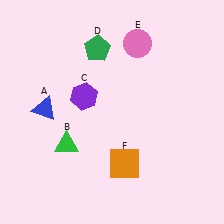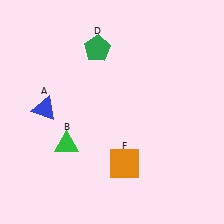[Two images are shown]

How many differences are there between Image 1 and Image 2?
There are 2 differences between the two images.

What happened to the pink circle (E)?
The pink circle (E) was removed in Image 2. It was in the top-right area of Image 1.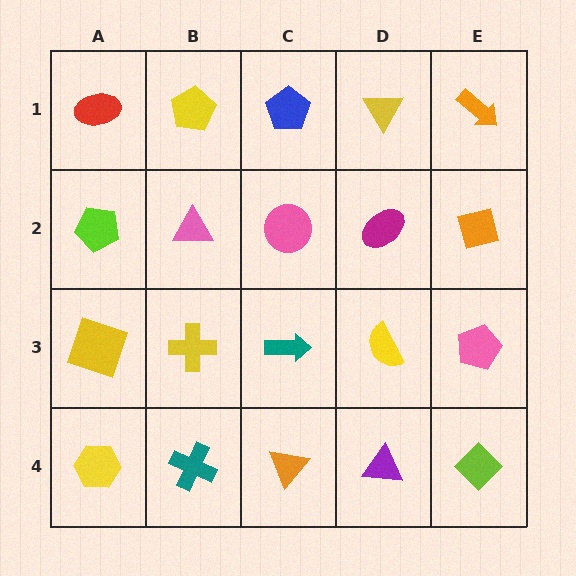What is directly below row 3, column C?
An orange triangle.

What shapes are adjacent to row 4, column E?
A pink pentagon (row 3, column E), a purple triangle (row 4, column D).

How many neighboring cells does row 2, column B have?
4.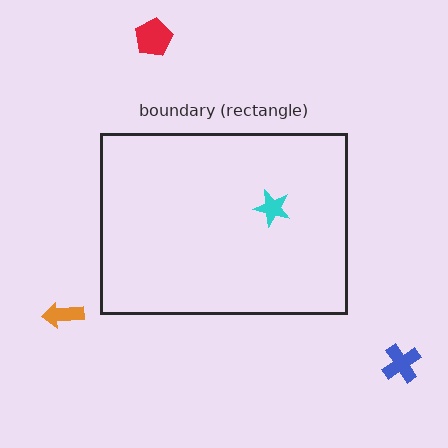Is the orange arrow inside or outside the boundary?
Outside.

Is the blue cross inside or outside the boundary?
Outside.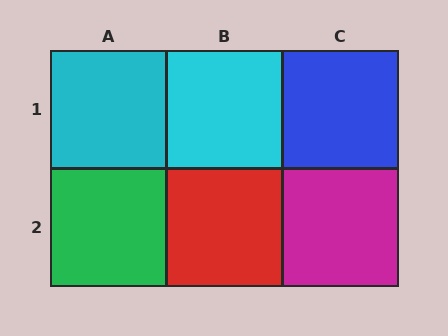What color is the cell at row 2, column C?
Magenta.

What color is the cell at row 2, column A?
Green.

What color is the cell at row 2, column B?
Red.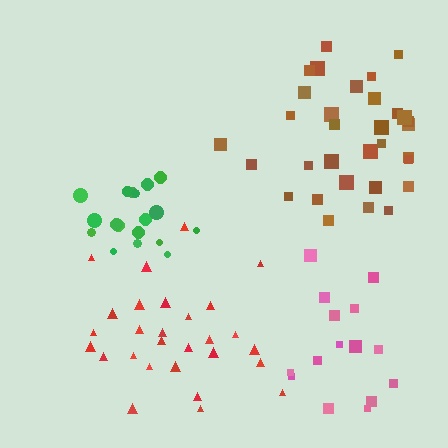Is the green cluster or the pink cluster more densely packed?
Green.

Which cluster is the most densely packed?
Green.